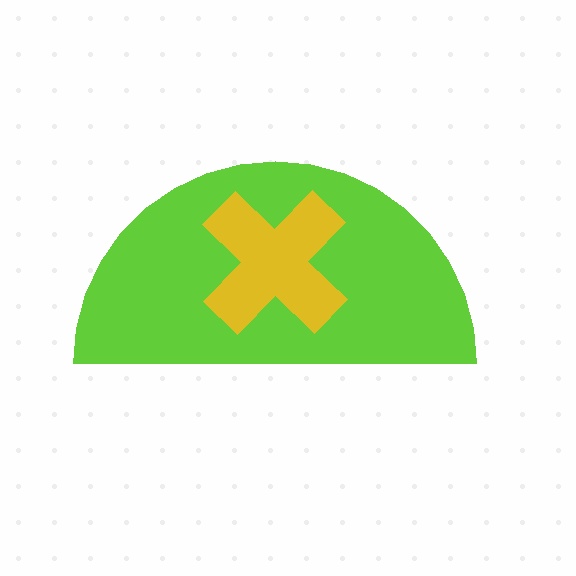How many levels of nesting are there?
2.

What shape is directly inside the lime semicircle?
The yellow cross.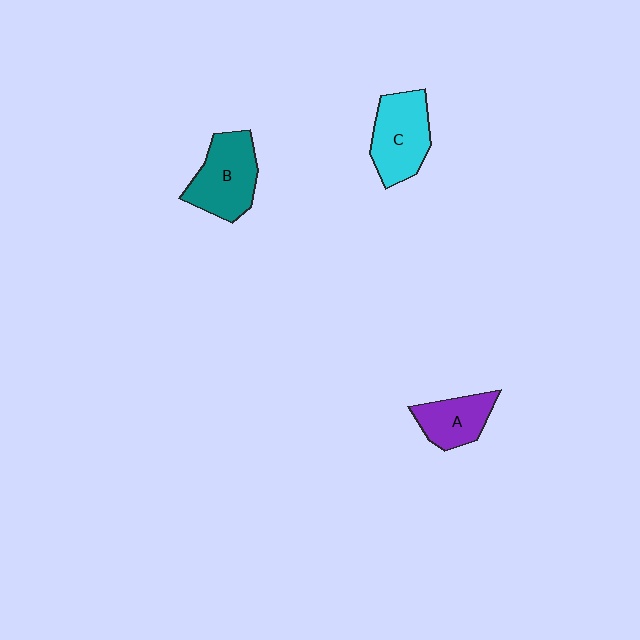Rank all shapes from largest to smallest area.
From largest to smallest: B (teal), C (cyan), A (purple).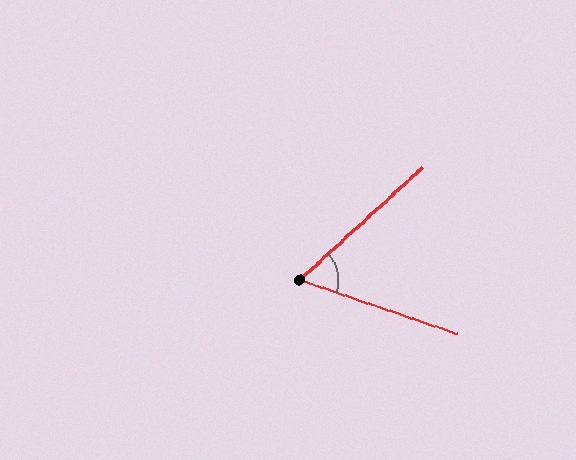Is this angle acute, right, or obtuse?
It is acute.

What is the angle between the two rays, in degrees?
Approximately 61 degrees.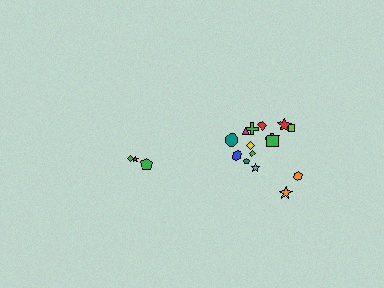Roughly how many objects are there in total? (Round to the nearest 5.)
Roughly 20 objects in total.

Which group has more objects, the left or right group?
The right group.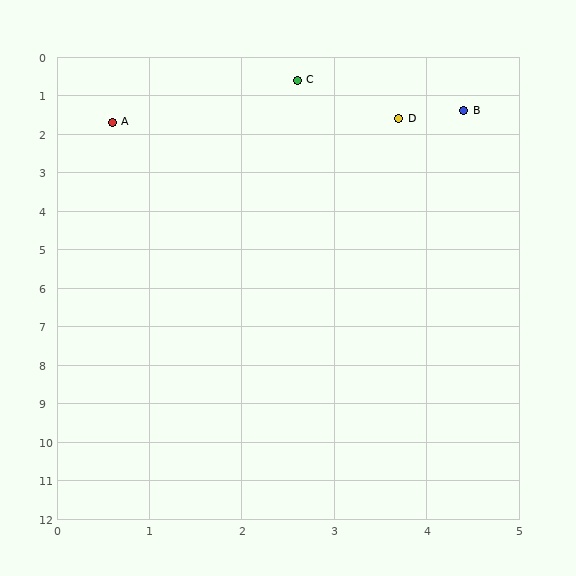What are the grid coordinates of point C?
Point C is at approximately (2.6, 0.6).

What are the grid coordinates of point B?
Point B is at approximately (4.4, 1.4).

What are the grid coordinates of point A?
Point A is at approximately (0.6, 1.7).